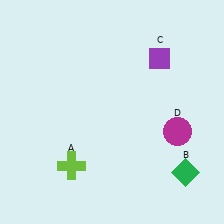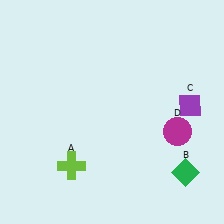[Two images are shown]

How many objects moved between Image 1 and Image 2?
1 object moved between the two images.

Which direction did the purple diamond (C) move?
The purple diamond (C) moved down.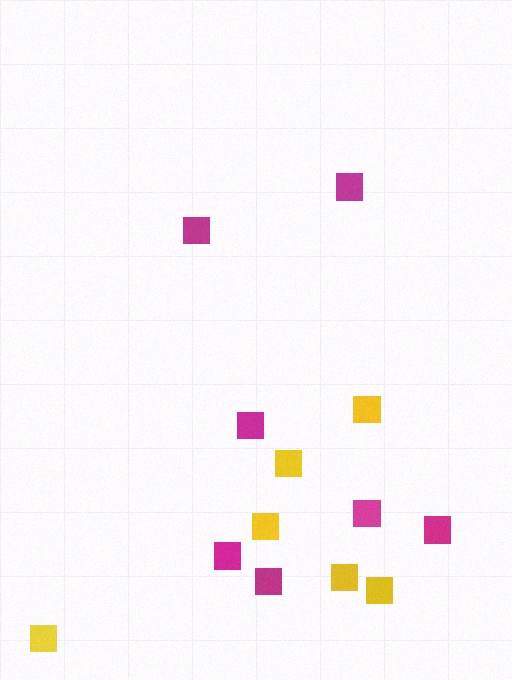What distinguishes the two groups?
There are 2 groups: one group of yellow squares (6) and one group of magenta squares (7).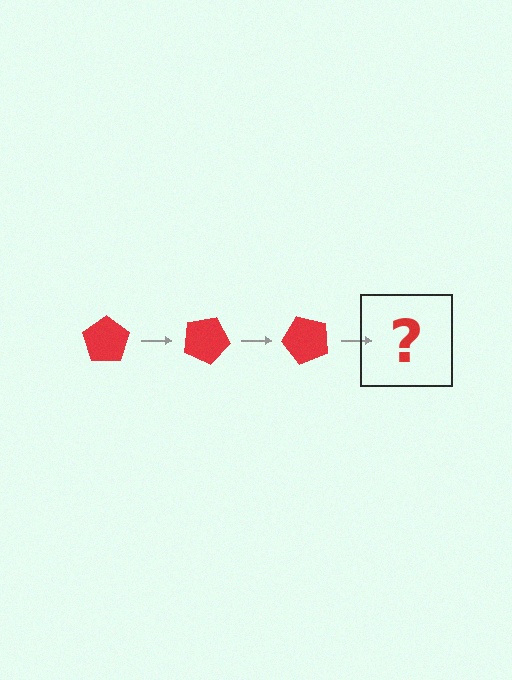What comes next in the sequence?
The next element should be a red pentagon rotated 75 degrees.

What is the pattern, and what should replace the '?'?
The pattern is that the pentagon rotates 25 degrees each step. The '?' should be a red pentagon rotated 75 degrees.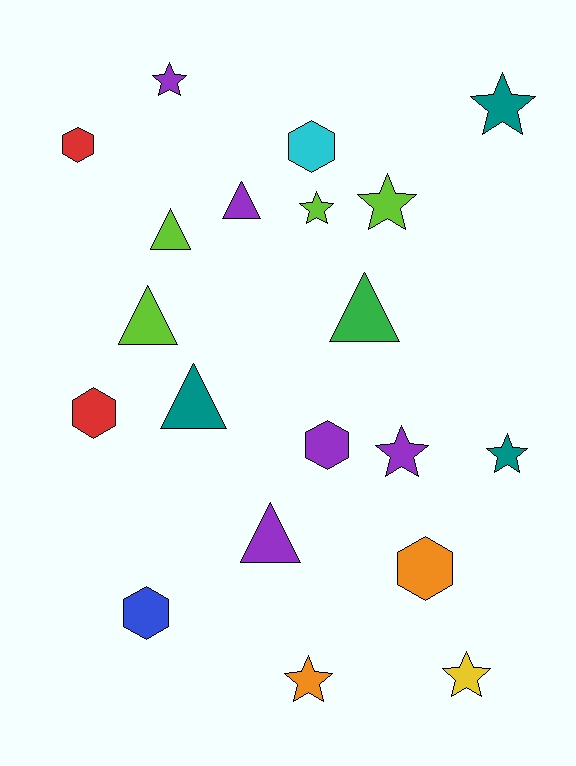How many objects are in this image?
There are 20 objects.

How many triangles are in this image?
There are 6 triangles.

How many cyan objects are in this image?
There is 1 cyan object.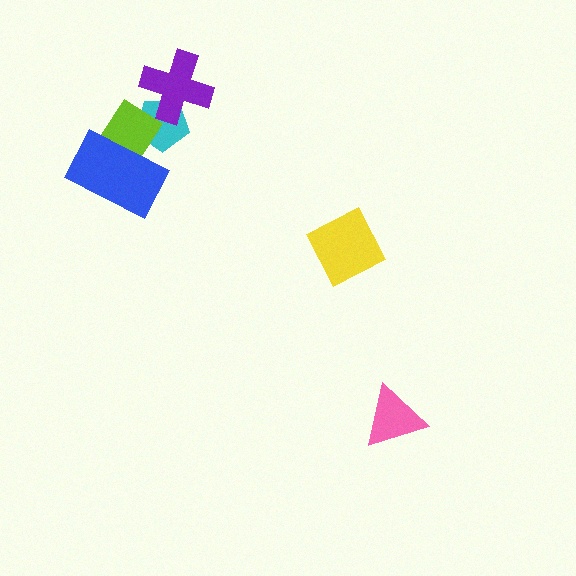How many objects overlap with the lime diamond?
2 objects overlap with the lime diamond.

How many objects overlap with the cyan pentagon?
2 objects overlap with the cyan pentagon.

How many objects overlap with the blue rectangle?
1 object overlaps with the blue rectangle.